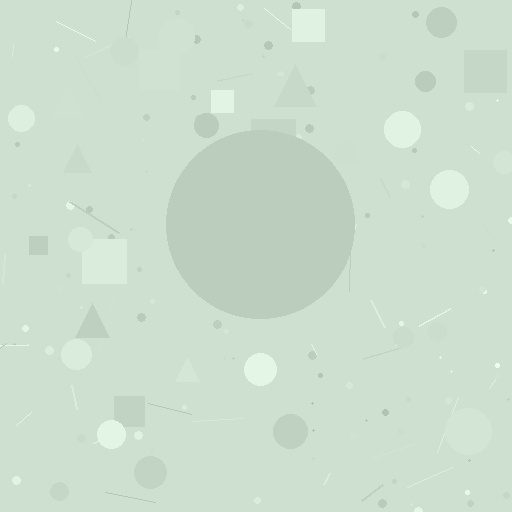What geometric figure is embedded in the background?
A circle is embedded in the background.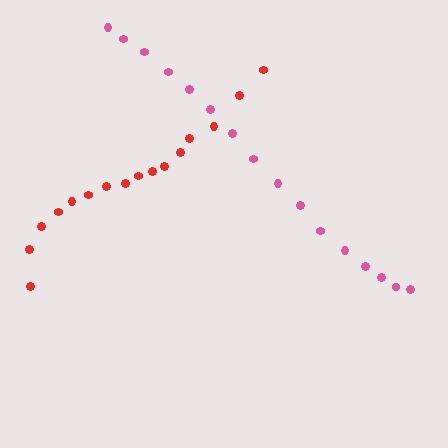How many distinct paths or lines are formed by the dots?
There are 2 distinct paths.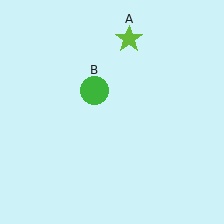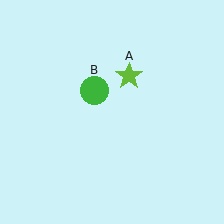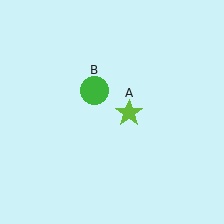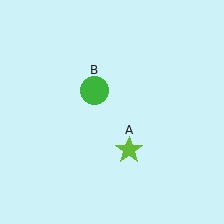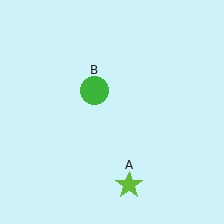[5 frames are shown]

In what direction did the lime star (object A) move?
The lime star (object A) moved down.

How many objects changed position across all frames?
1 object changed position: lime star (object A).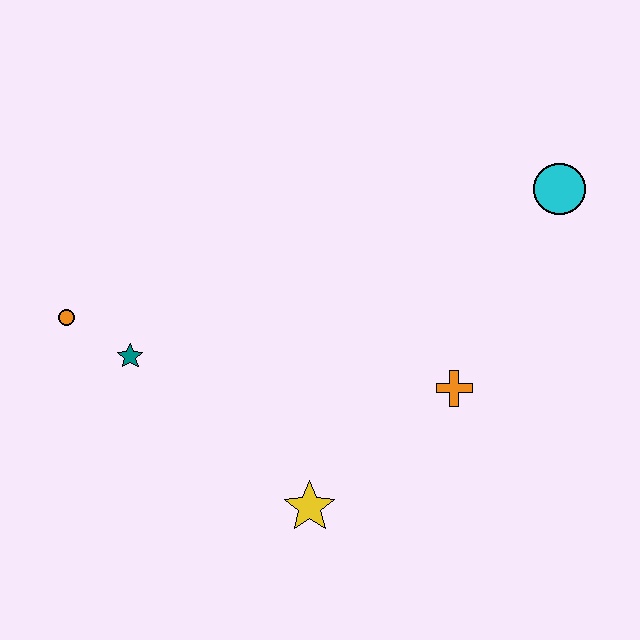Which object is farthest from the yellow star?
The cyan circle is farthest from the yellow star.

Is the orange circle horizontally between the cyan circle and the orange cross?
No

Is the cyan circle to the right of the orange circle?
Yes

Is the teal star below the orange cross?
No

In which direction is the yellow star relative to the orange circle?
The yellow star is to the right of the orange circle.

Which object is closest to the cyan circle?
The orange cross is closest to the cyan circle.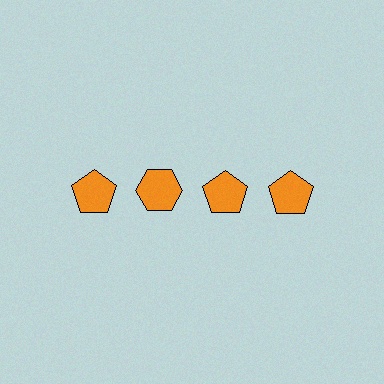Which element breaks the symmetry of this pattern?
The orange hexagon in the top row, second from left column breaks the symmetry. All other shapes are orange pentagons.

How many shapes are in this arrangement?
There are 4 shapes arranged in a grid pattern.